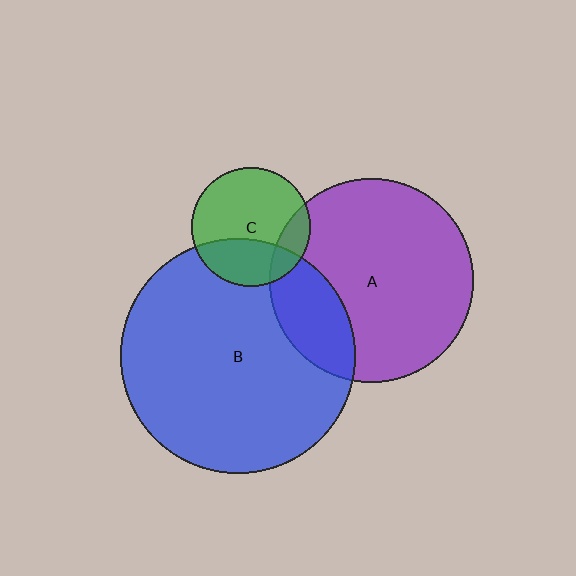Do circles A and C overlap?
Yes.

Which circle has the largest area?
Circle B (blue).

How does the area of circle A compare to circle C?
Approximately 3.0 times.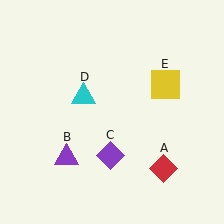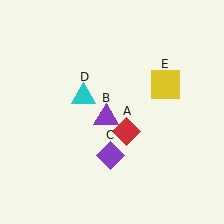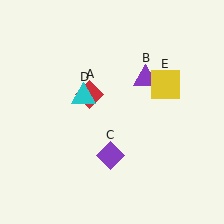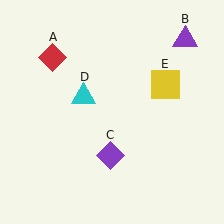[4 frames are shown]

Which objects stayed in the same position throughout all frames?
Purple diamond (object C) and cyan triangle (object D) and yellow square (object E) remained stationary.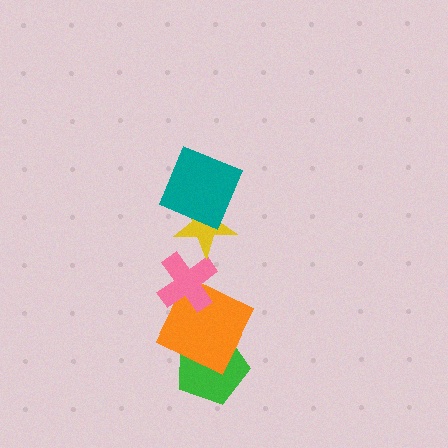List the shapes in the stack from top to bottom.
From top to bottom: the teal square, the yellow star, the pink cross, the orange square, the green pentagon.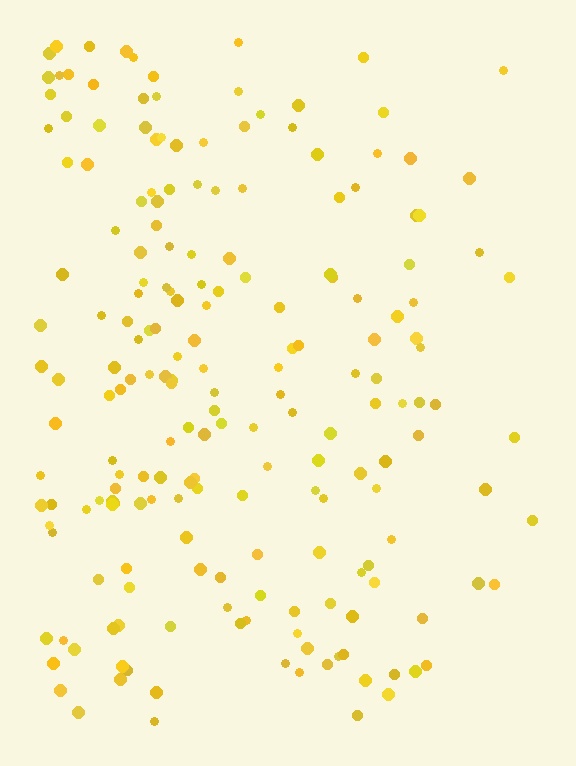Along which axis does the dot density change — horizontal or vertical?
Horizontal.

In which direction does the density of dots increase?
From right to left, with the left side densest.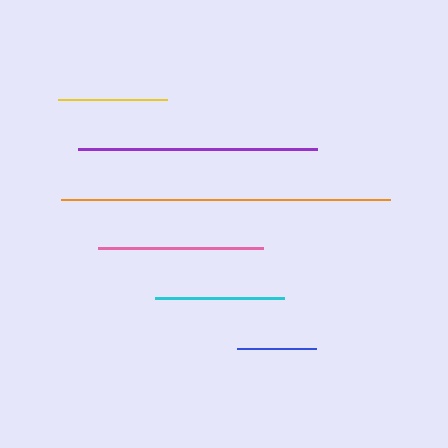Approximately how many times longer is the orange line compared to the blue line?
The orange line is approximately 4.2 times the length of the blue line.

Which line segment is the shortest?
The blue line is the shortest at approximately 79 pixels.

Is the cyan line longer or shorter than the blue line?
The cyan line is longer than the blue line.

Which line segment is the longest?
The orange line is the longest at approximately 328 pixels.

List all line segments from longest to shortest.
From longest to shortest: orange, purple, pink, cyan, yellow, blue.